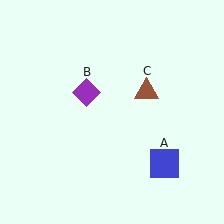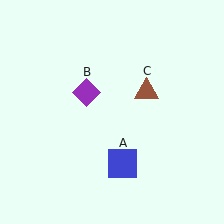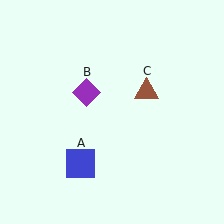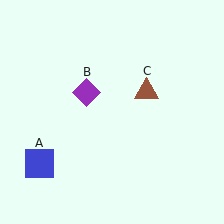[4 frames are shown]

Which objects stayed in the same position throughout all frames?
Purple diamond (object B) and brown triangle (object C) remained stationary.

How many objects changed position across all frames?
1 object changed position: blue square (object A).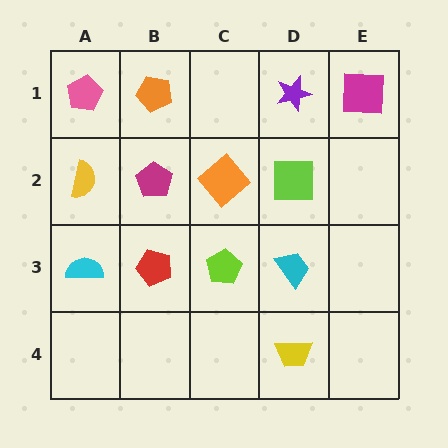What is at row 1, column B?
An orange pentagon.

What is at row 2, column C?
An orange diamond.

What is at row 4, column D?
A yellow trapezoid.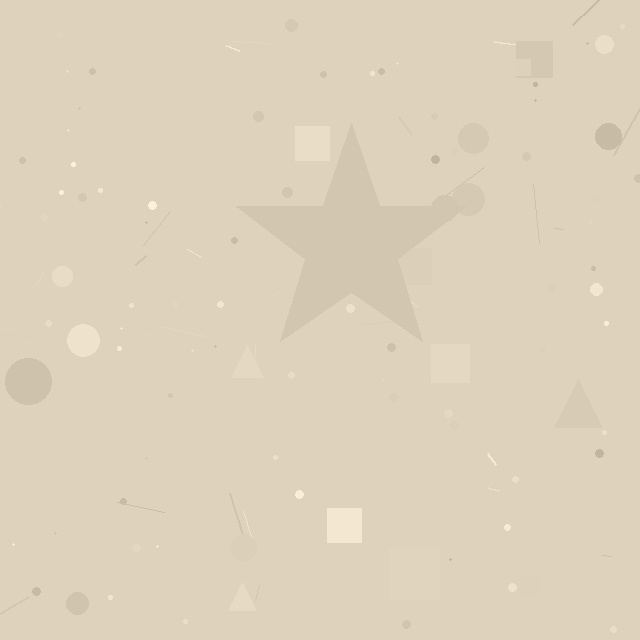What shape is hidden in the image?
A star is hidden in the image.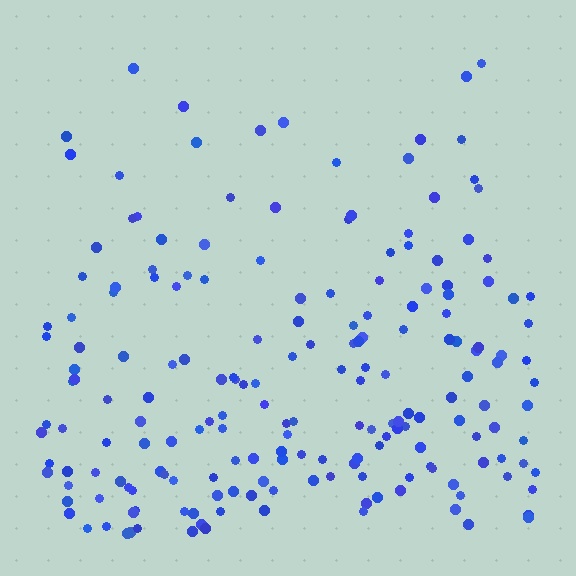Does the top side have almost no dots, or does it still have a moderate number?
Still a moderate number, just noticeably fewer than the bottom.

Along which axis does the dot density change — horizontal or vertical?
Vertical.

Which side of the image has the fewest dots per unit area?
The top.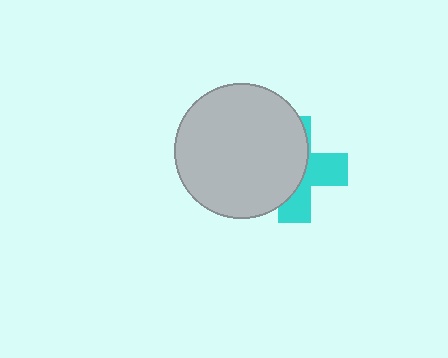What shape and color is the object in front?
The object in front is a light gray circle.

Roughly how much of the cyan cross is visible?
A small part of it is visible (roughly 43%).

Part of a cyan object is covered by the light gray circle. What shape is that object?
It is a cross.